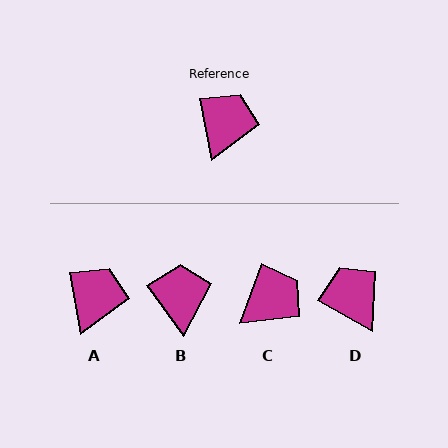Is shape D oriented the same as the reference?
No, it is off by about 50 degrees.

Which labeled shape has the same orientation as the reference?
A.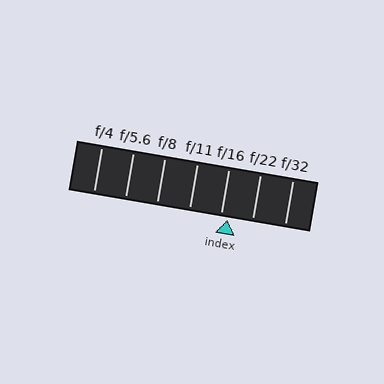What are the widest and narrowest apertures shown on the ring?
The widest aperture shown is f/4 and the narrowest is f/32.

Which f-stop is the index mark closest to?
The index mark is closest to f/16.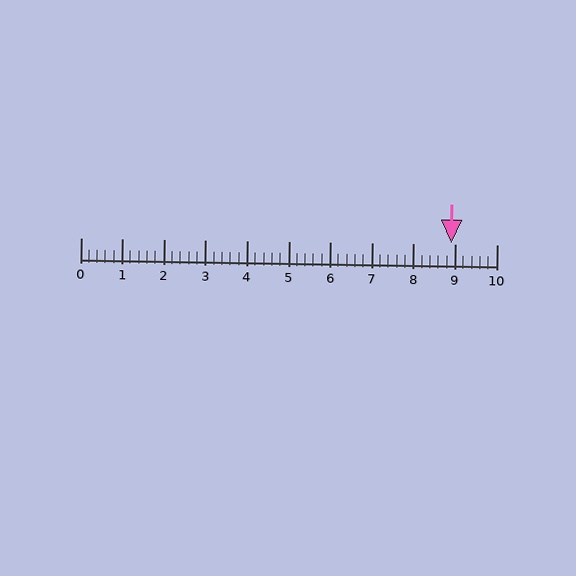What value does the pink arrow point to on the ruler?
The pink arrow points to approximately 8.9.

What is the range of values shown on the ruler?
The ruler shows values from 0 to 10.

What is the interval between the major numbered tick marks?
The major tick marks are spaced 1 units apart.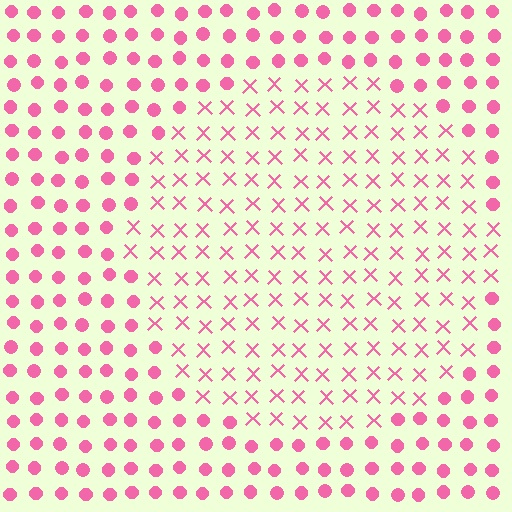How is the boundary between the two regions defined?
The boundary is defined by a change in element shape: X marks inside vs. circles outside. All elements share the same color and spacing.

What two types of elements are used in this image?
The image uses X marks inside the circle region and circles outside it.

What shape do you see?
I see a circle.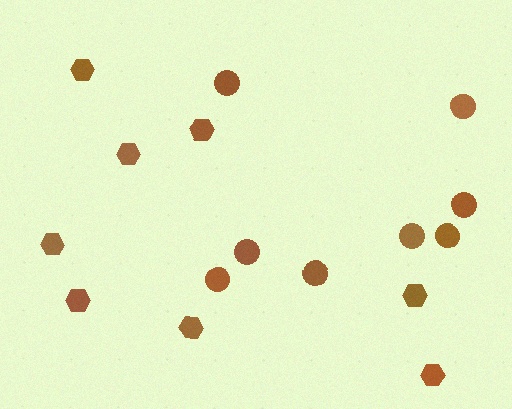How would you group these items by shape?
There are 2 groups: one group of hexagons (8) and one group of circles (8).